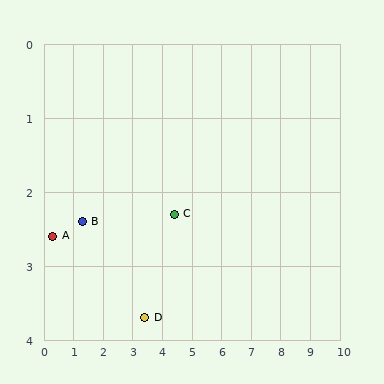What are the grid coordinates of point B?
Point B is at approximately (1.3, 2.4).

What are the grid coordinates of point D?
Point D is at approximately (3.4, 3.7).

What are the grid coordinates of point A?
Point A is at approximately (0.3, 2.6).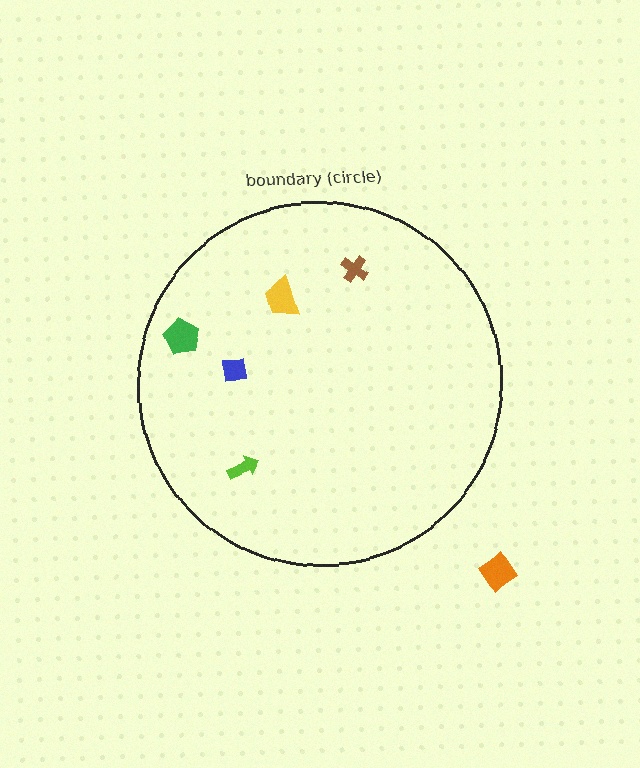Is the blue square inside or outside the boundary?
Inside.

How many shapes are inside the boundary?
5 inside, 1 outside.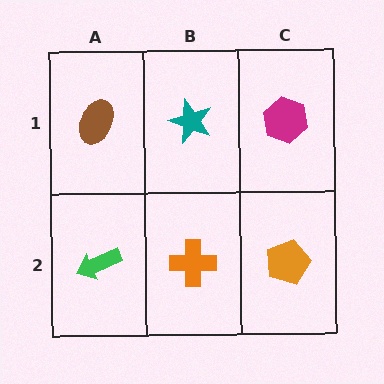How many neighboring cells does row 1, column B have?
3.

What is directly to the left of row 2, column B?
A green arrow.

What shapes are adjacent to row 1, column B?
An orange cross (row 2, column B), a brown ellipse (row 1, column A), a magenta hexagon (row 1, column C).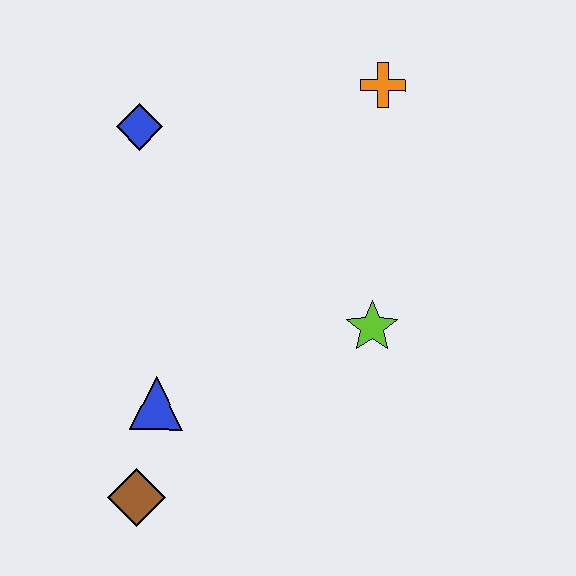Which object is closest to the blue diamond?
The orange cross is closest to the blue diamond.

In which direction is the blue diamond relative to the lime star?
The blue diamond is to the left of the lime star.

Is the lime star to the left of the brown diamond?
No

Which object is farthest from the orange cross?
The brown diamond is farthest from the orange cross.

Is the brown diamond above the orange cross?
No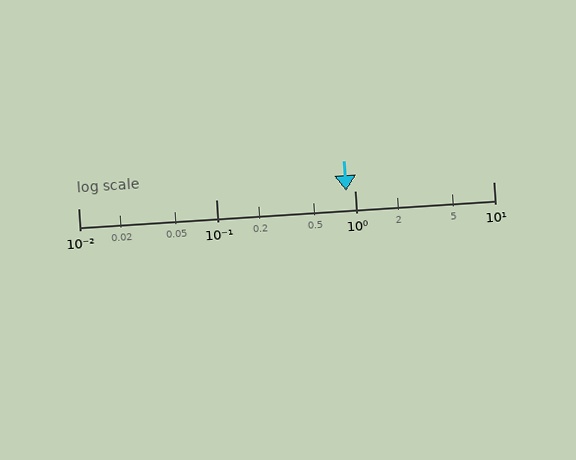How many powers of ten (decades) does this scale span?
The scale spans 3 decades, from 0.01 to 10.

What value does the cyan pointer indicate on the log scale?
The pointer indicates approximately 0.87.